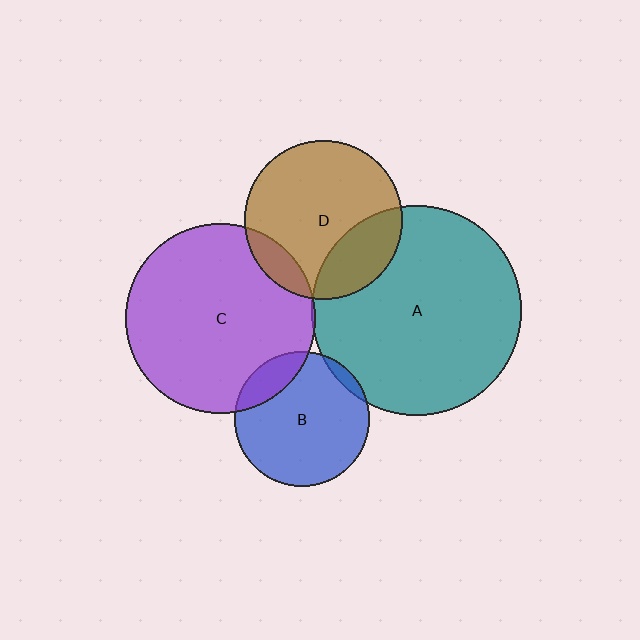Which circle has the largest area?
Circle A (teal).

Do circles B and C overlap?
Yes.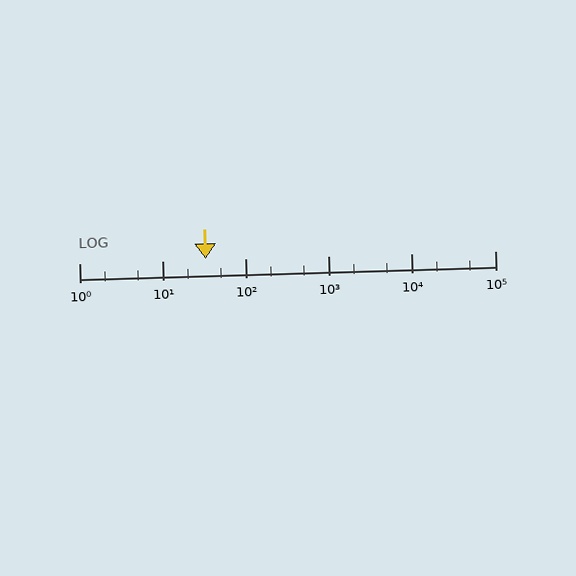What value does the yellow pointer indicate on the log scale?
The pointer indicates approximately 33.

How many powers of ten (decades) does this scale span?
The scale spans 5 decades, from 1 to 100000.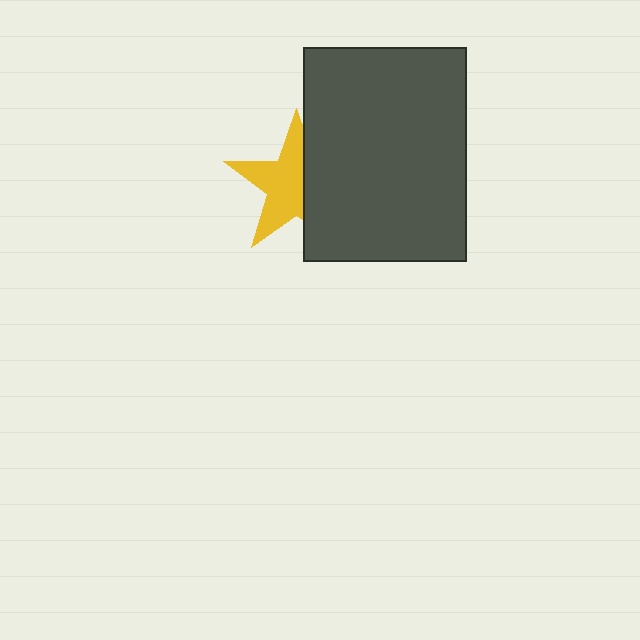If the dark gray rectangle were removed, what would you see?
You would see the complete yellow star.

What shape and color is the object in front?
The object in front is a dark gray rectangle.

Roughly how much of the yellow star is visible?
About half of it is visible (roughly 60%).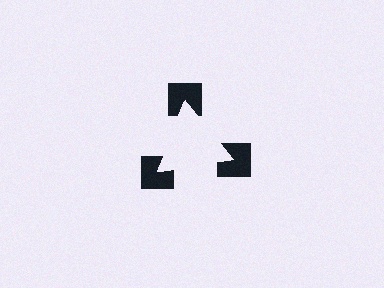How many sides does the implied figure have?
3 sides.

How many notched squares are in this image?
There are 3 — one at each vertex of the illusory triangle.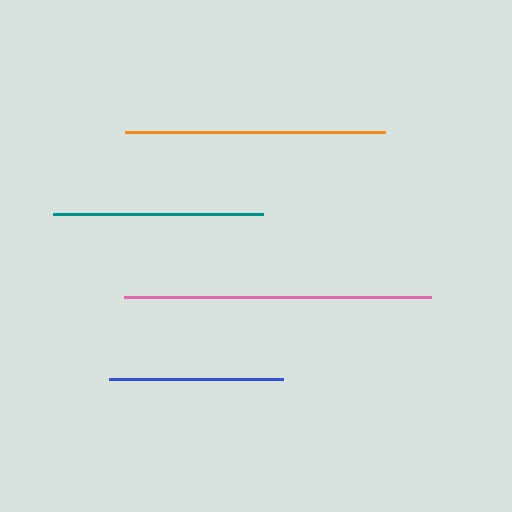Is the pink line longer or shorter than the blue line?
The pink line is longer than the blue line.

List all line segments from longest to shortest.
From longest to shortest: pink, orange, teal, blue.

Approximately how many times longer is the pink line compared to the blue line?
The pink line is approximately 1.8 times the length of the blue line.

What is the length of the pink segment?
The pink segment is approximately 307 pixels long.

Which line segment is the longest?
The pink line is the longest at approximately 307 pixels.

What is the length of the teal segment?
The teal segment is approximately 209 pixels long.